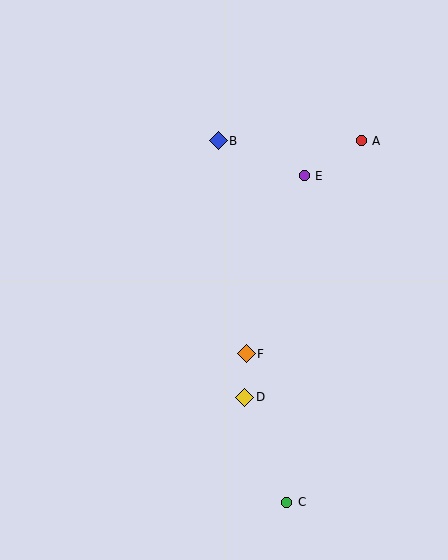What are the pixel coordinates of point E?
Point E is at (304, 176).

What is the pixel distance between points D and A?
The distance between D and A is 282 pixels.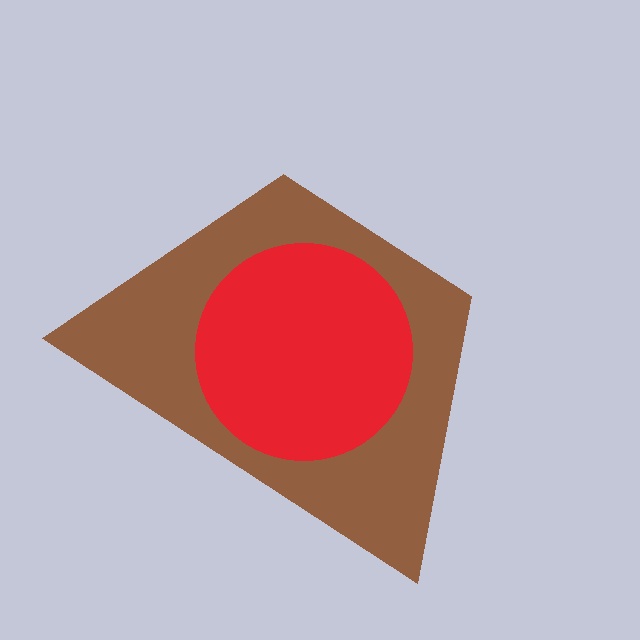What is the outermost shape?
The brown trapezoid.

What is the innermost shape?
The red circle.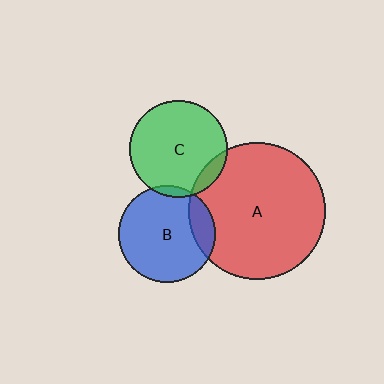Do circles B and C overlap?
Yes.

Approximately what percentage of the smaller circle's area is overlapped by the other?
Approximately 5%.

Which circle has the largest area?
Circle A (red).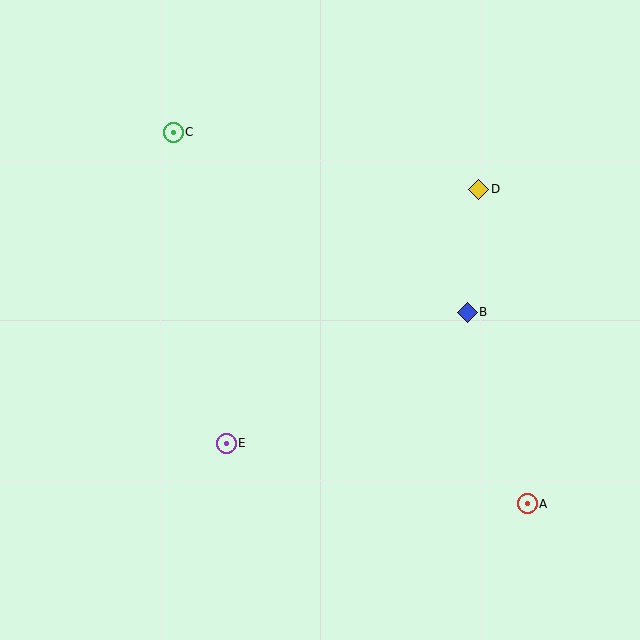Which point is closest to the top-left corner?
Point C is closest to the top-left corner.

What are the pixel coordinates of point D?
Point D is at (479, 189).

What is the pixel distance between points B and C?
The distance between B and C is 345 pixels.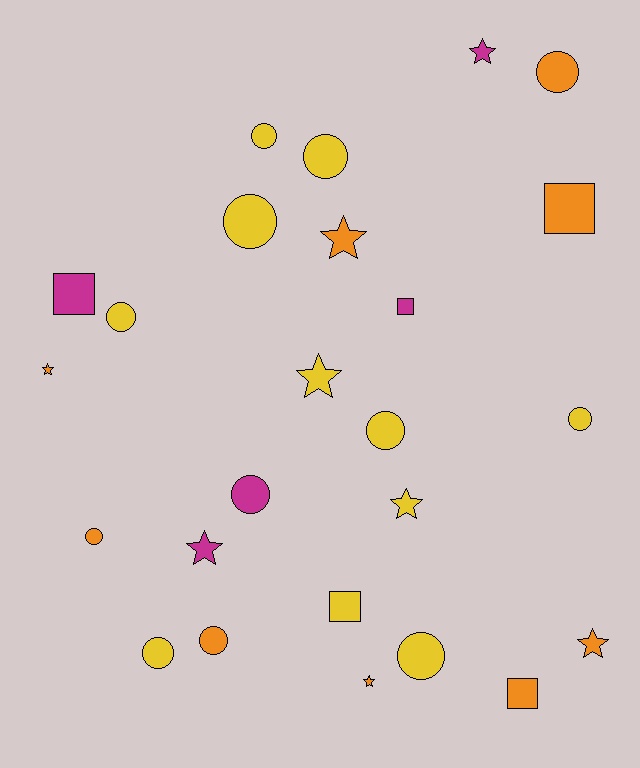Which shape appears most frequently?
Circle, with 12 objects.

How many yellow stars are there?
There are 2 yellow stars.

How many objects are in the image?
There are 25 objects.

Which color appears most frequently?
Yellow, with 11 objects.